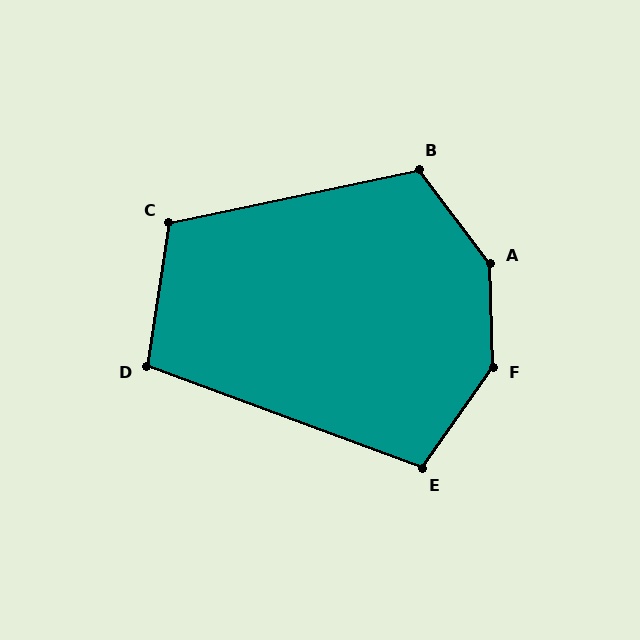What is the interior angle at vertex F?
Approximately 143 degrees (obtuse).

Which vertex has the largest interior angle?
A, at approximately 144 degrees.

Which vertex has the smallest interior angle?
D, at approximately 101 degrees.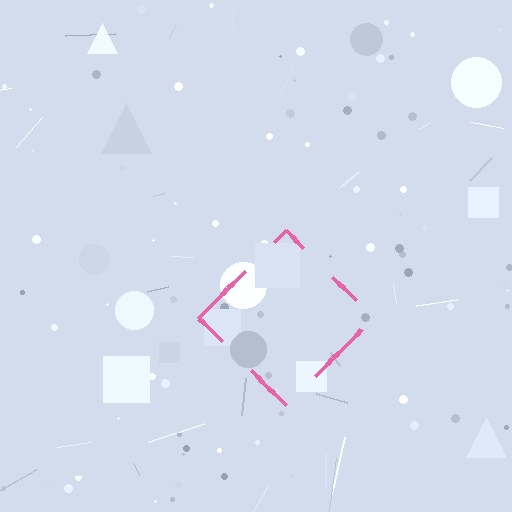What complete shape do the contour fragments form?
The contour fragments form a diamond.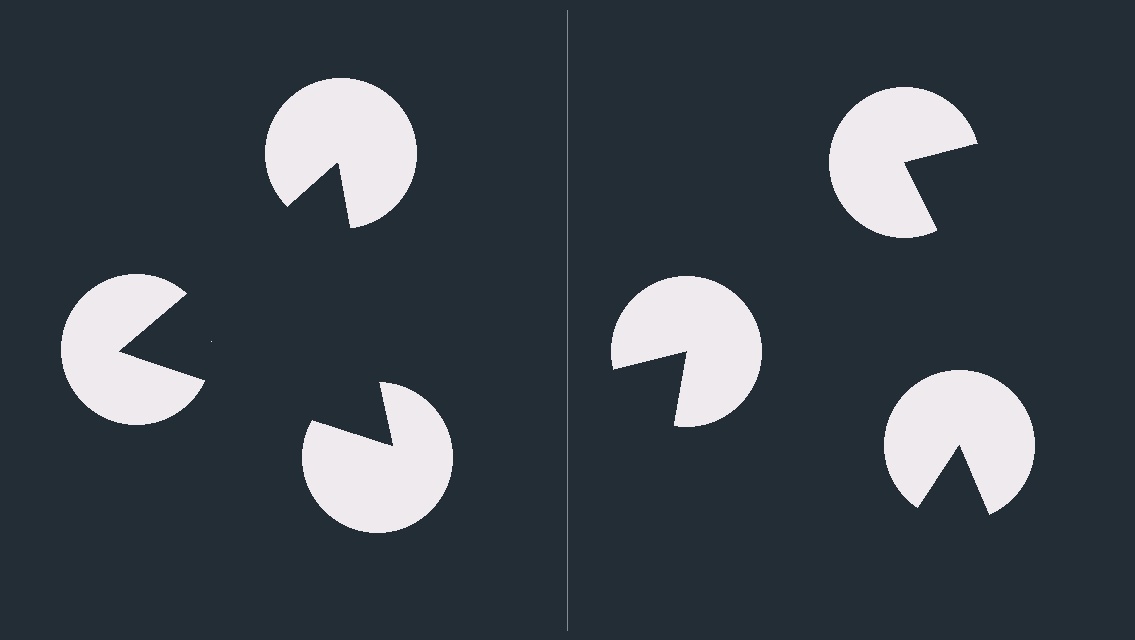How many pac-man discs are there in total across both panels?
6 — 3 on each side.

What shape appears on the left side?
An illusory triangle.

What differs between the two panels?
The pac-man discs are positioned identically on both sides; only the wedge orientations differ. On the left they align to a triangle; on the right they are misaligned.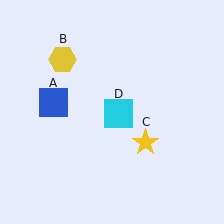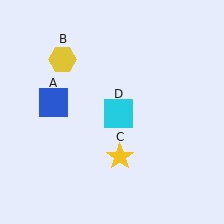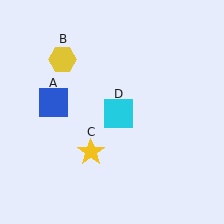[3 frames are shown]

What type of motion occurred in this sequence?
The yellow star (object C) rotated clockwise around the center of the scene.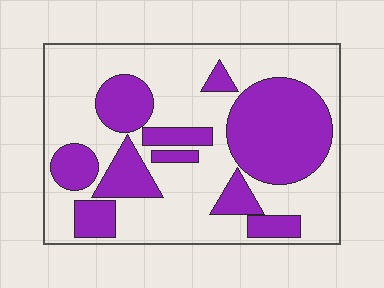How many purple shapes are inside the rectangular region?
10.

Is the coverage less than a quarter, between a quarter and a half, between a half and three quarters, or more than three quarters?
Between a quarter and a half.